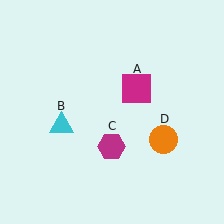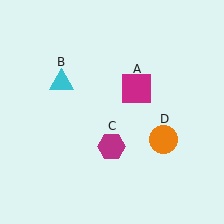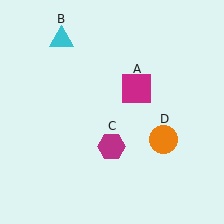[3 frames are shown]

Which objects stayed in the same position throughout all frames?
Magenta square (object A) and magenta hexagon (object C) and orange circle (object D) remained stationary.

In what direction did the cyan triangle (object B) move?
The cyan triangle (object B) moved up.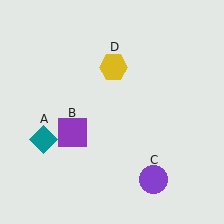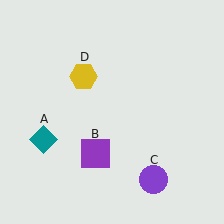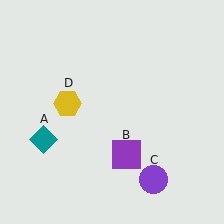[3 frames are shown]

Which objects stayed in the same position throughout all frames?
Teal diamond (object A) and purple circle (object C) remained stationary.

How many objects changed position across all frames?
2 objects changed position: purple square (object B), yellow hexagon (object D).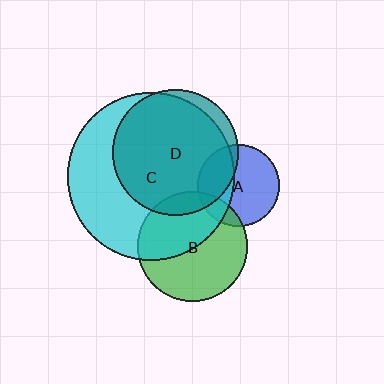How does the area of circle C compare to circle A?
Approximately 4.2 times.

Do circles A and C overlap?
Yes.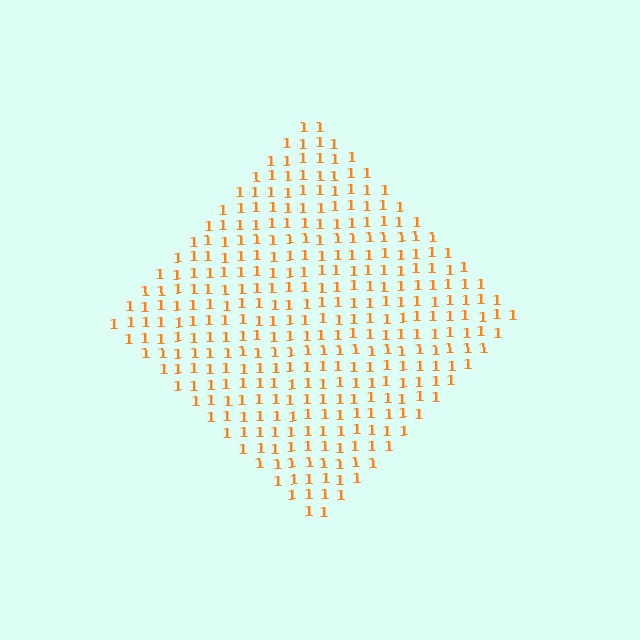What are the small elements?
The small elements are digit 1's.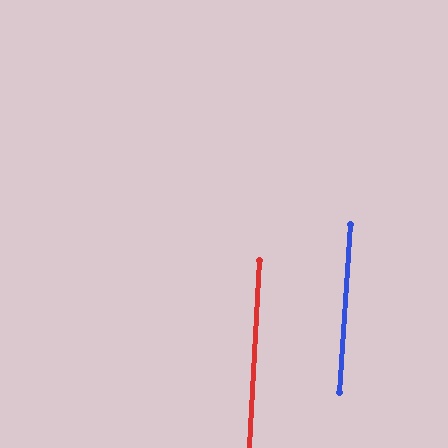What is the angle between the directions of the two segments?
Approximately 1 degree.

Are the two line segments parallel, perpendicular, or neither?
Parallel — their directions differ by only 0.6°.